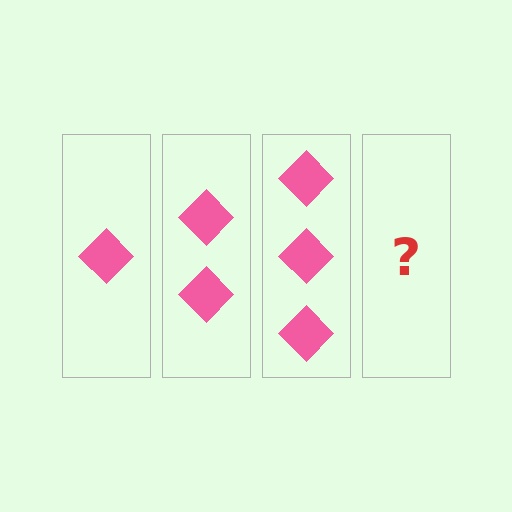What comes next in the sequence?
The next element should be 4 diamonds.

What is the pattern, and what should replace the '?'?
The pattern is that each step adds one more diamond. The '?' should be 4 diamonds.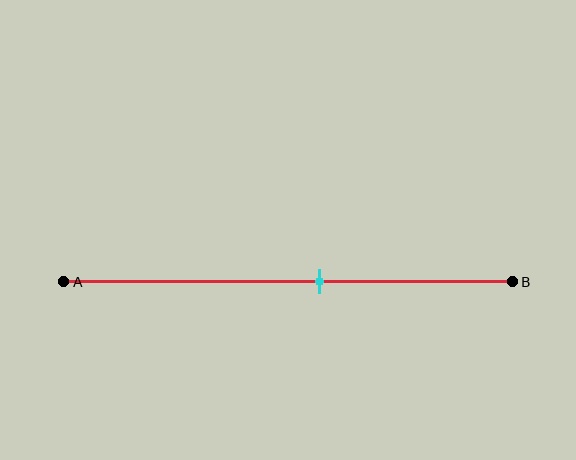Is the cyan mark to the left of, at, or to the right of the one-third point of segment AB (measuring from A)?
The cyan mark is to the right of the one-third point of segment AB.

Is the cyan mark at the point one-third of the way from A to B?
No, the mark is at about 55% from A, not at the 33% one-third point.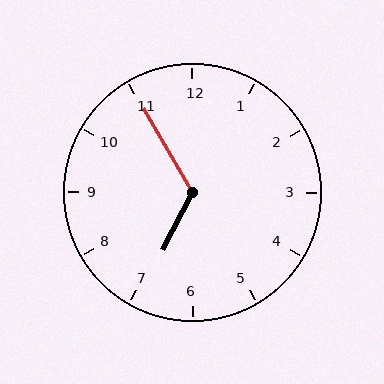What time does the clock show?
6:55.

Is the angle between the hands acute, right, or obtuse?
It is obtuse.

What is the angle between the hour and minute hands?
Approximately 122 degrees.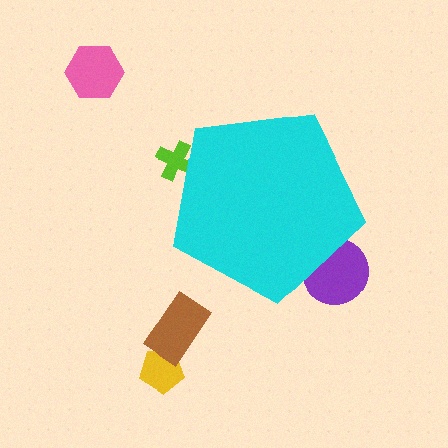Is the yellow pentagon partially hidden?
No, the yellow pentagon is fully visible.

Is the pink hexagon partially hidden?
No, the pink hexagon is fully visible.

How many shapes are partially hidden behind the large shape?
2 shapes are partially hidden.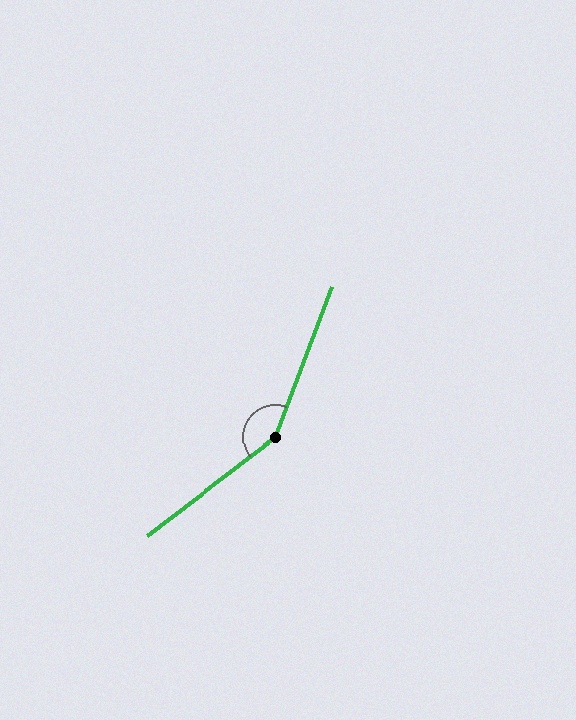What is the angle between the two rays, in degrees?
Approximately 148 degrees.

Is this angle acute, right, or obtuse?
It is obtuse.